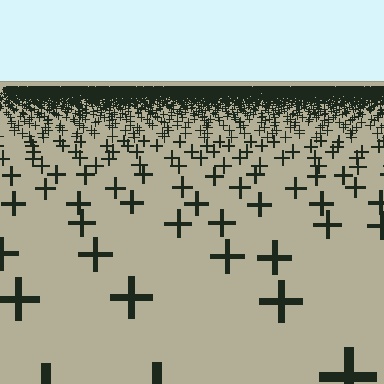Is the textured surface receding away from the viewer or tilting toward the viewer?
The surface is receding away from the viewer. Texture elements get smaller and denser toward the top.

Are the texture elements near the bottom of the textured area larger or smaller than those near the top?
Larger. Near the bottom, elements are closer to the viewer and appear at a bigger on-screen size.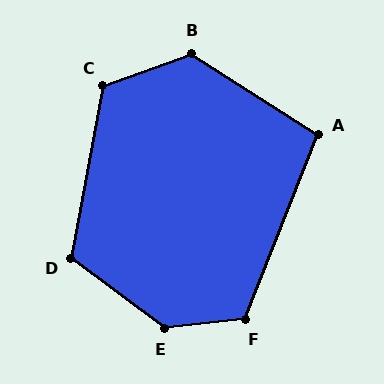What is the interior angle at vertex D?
Approximately 116 degrees (obtuse).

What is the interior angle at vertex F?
Approximately 117 degrees (obtuse).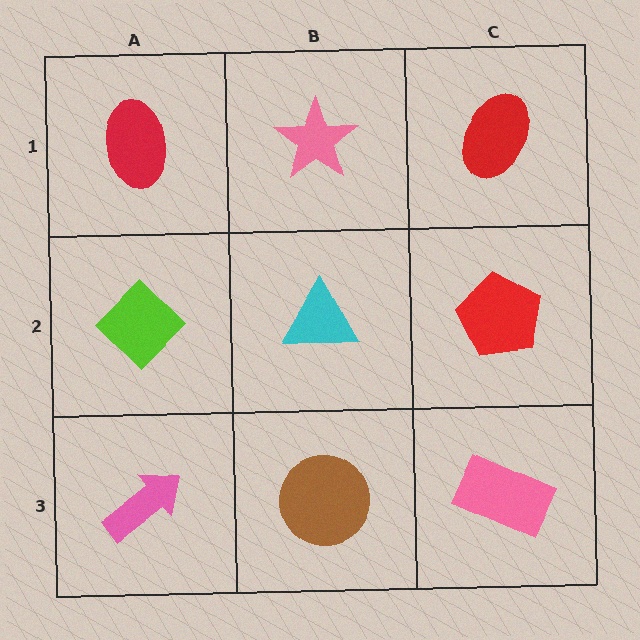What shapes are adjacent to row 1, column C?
A red pentagon (row 2, column C), a pink star (row 1, column B).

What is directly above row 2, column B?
A pink star.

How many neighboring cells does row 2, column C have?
3.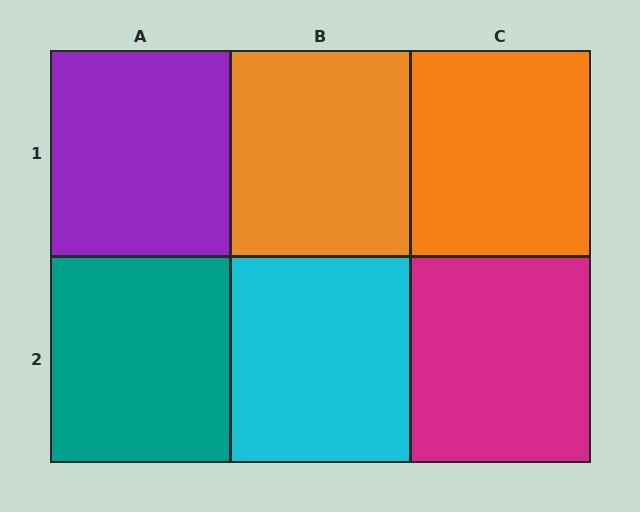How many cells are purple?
1 cell is purple.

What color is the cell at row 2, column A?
Teal.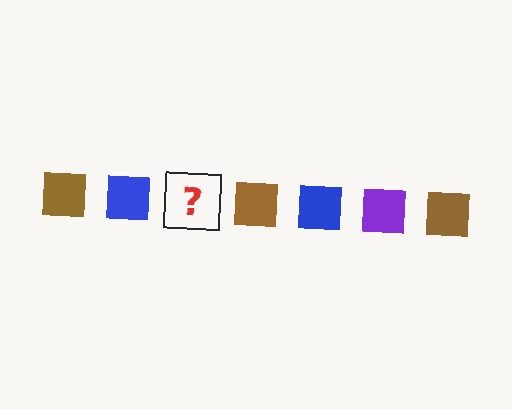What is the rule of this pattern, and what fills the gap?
The rule is that the pattern cycles through brown, blue, purple squares. The gap should be filled with a purple square.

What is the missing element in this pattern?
The missing element is a purple square.